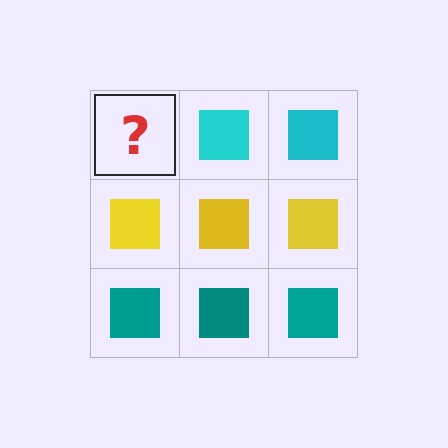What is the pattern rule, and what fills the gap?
The rule is that each row has a consistent color. The gap should be filled with a cyan square.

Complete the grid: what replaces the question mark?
The question mark should be replaced with a cyan square.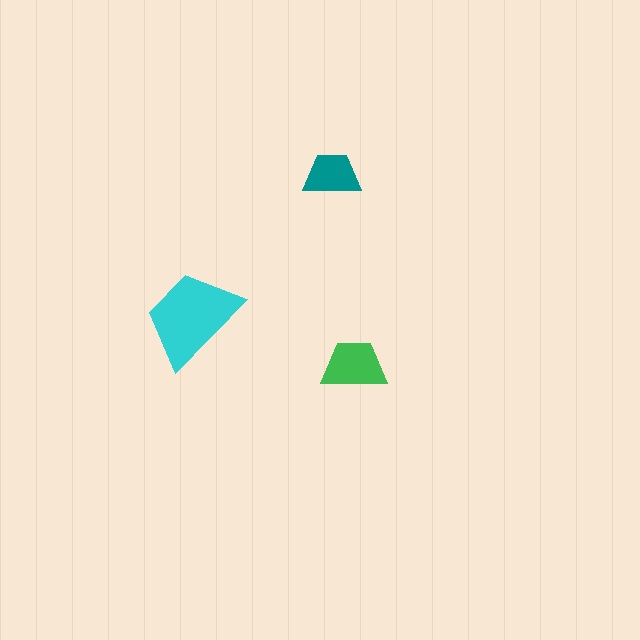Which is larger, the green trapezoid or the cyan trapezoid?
The cyan one.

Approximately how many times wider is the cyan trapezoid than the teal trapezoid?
About 2 times wider.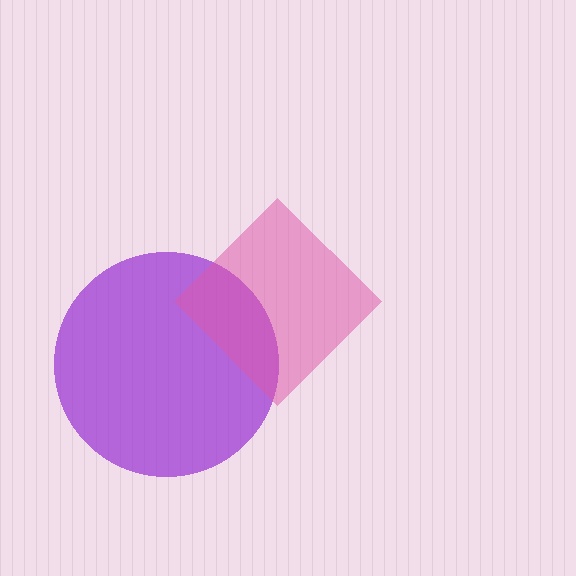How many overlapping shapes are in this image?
There are 2 overlapping shapes in the image.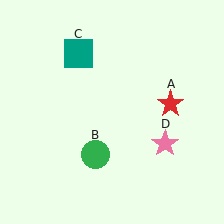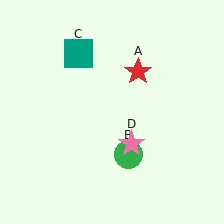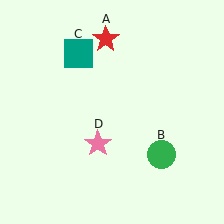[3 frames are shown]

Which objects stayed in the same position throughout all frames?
Teal square (object C) remained stationary.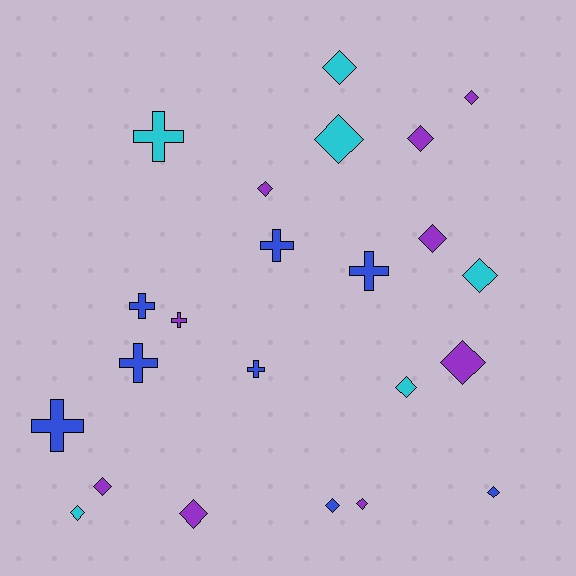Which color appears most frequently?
Purple, with 9 objects.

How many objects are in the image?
There are 23 objects.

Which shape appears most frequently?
Diamond, with 15 objects.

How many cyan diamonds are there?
There are 5 cyan diamonds.